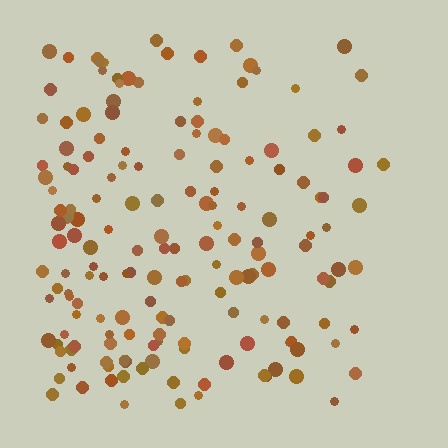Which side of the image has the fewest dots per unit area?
The right.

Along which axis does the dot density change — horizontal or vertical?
Horizontal.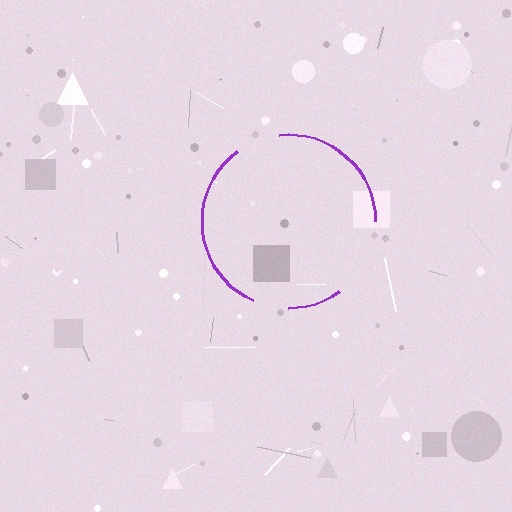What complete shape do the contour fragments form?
The contour fragments form a circle.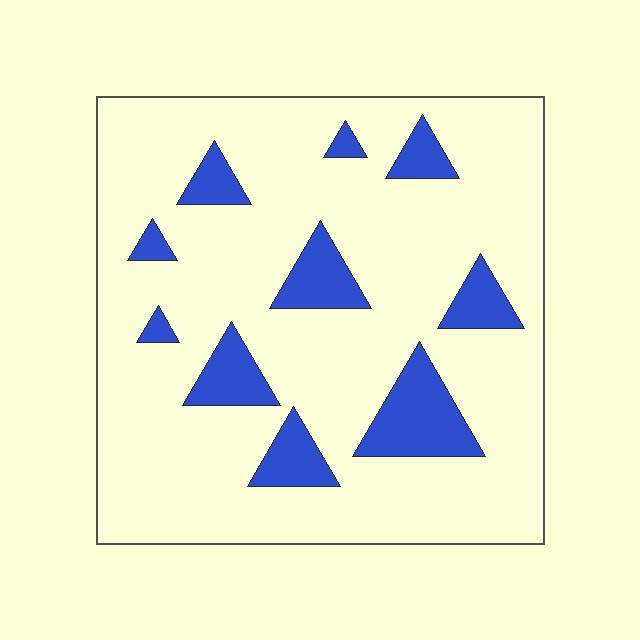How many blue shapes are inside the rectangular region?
10.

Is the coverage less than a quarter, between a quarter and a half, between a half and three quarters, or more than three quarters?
Less than a quarter.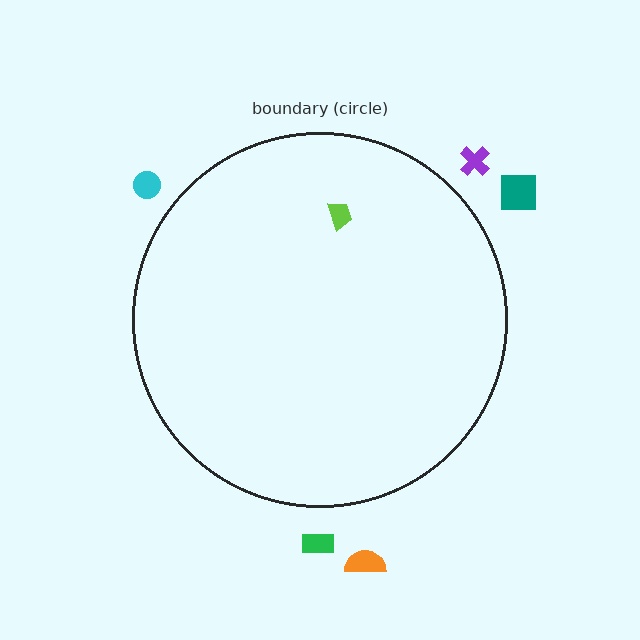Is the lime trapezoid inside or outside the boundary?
Inside.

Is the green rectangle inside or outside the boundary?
Outside.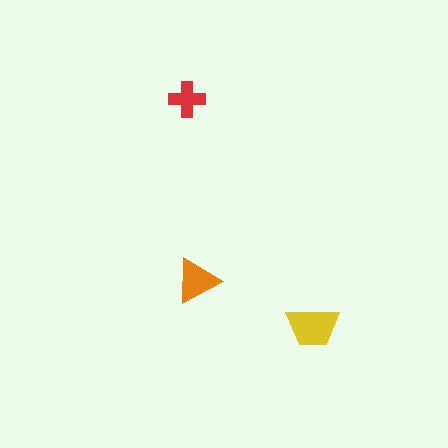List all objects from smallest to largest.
The red cross, the orange triangle, the yellow trapezoid.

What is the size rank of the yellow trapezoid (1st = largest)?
1st.